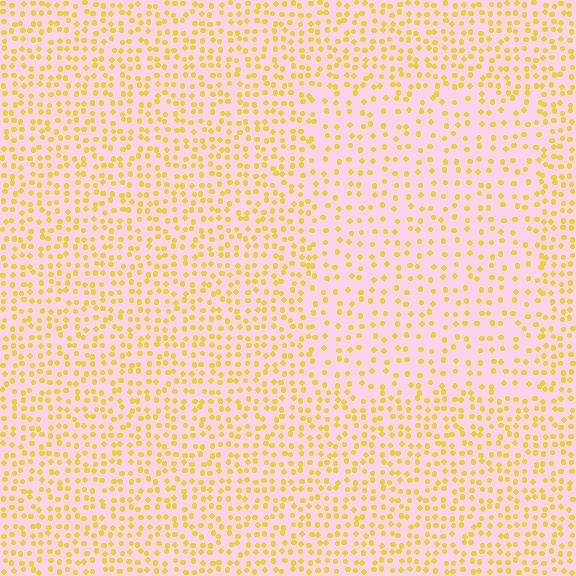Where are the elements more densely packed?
The elements are more densely packed outside the rectangle boundary.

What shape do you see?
I see a rectangle.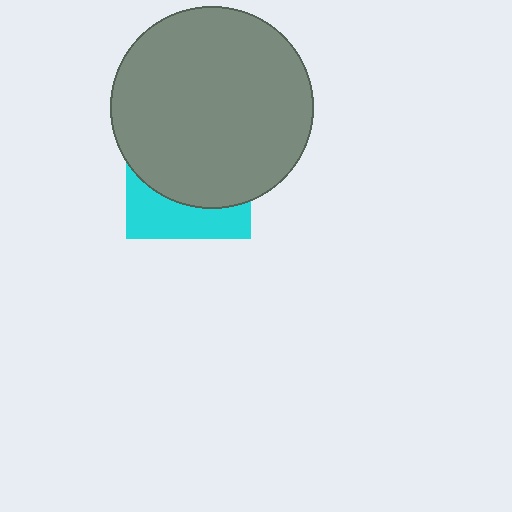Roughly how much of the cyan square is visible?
A small part of it is visible (roughly 33%).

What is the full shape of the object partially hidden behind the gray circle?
The partially hidden object is a cyan square.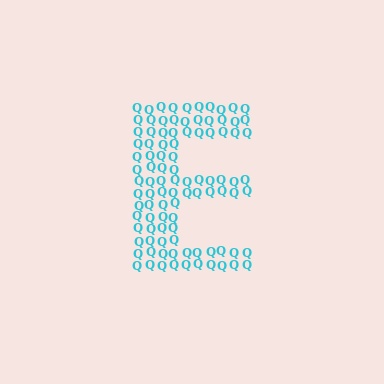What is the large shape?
The large shape is the letter E.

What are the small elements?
The small elements are letter Q's.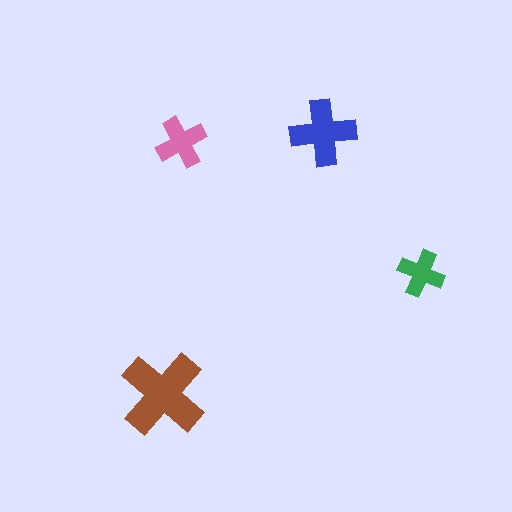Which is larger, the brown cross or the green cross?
The brown one.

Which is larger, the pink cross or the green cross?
The pink one.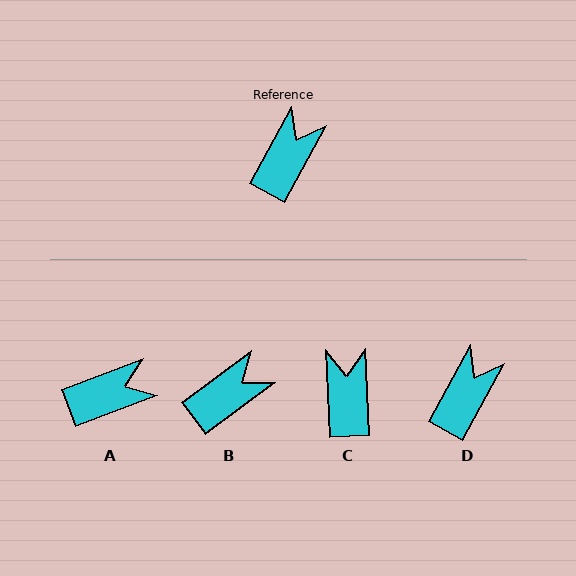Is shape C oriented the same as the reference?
No, it is off by about 31 degrees.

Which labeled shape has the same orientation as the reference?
D.